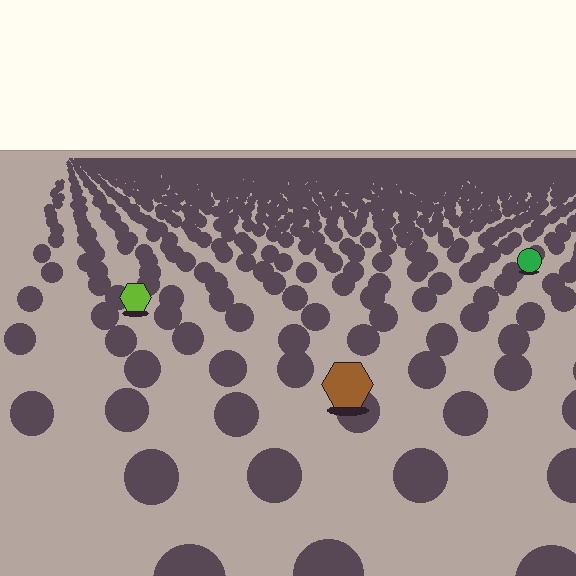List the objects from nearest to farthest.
From nearest to farthest: the brown hexagon, the lime hexagon, the green circle.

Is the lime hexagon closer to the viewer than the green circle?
Yes. The lime hexagon is closer — you can tell from the texture gradient: the ground texture is coarser near it.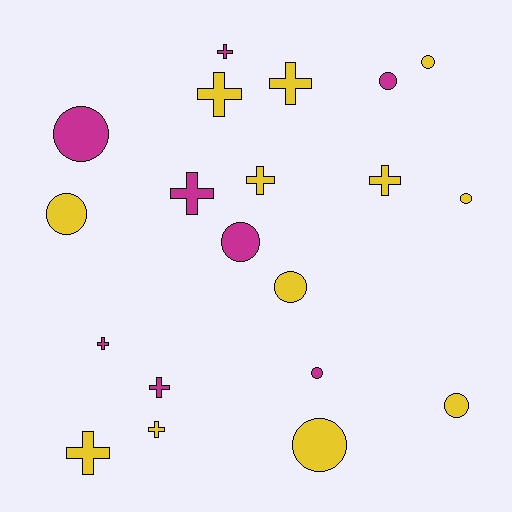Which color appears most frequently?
Yellow, with 12 objects.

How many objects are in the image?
There are 20 objects.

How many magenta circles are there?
There are 4 magenta circles.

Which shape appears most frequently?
Cross, with 10 objects.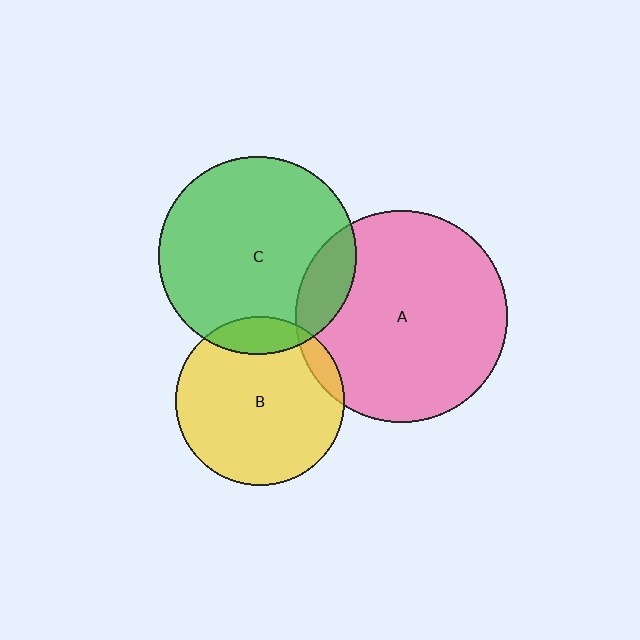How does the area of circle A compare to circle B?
Approximately 1.6 times.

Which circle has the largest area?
Circle A (pink).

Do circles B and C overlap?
Yes.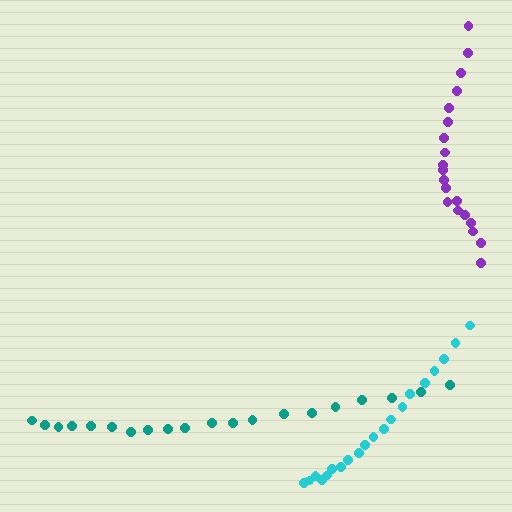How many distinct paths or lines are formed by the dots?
There are 3 distinct paths.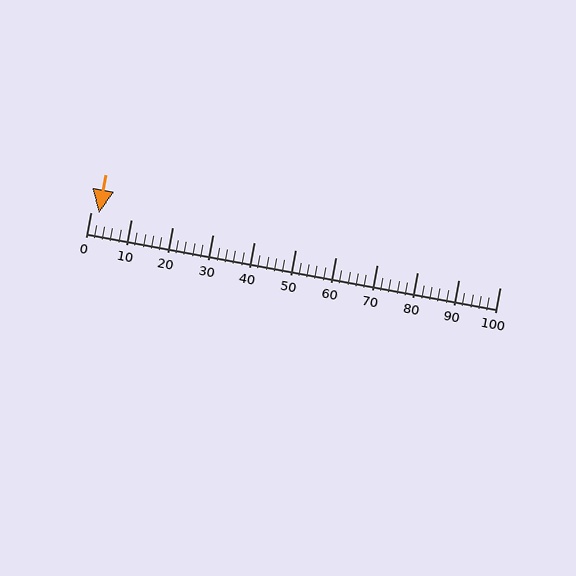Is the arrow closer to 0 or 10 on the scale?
The arrow is closer to 0.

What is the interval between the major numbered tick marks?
The major tick marks are spaced 10 units apart.